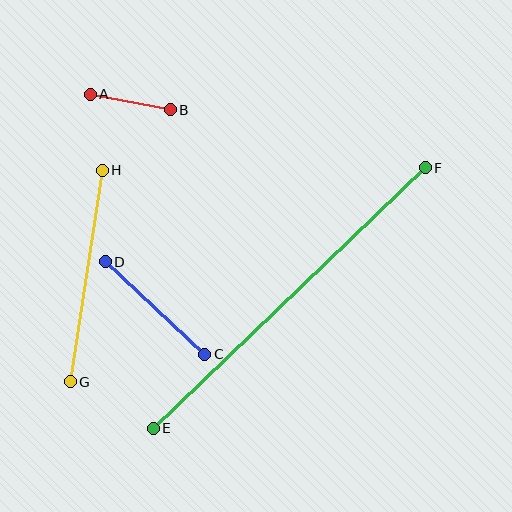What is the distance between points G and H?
The distance is approximately 214 pixels.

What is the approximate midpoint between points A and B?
The midpoint is at approximately (130, 102) pixels.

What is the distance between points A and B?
The distance is approximately 82 pixels.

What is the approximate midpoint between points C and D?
The midpoint is at approximately (155, 308) pixels.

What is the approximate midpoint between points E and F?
The midpoint is at approximately (289, 298) pixels.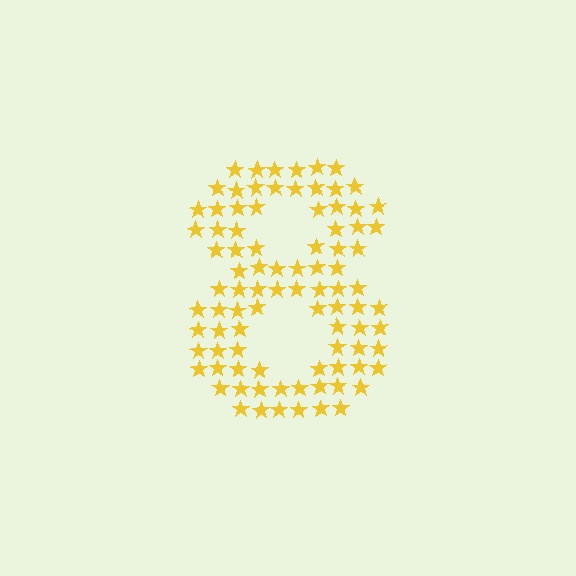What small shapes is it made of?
It is made of small stars.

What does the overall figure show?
The overall figure shows the digit 8.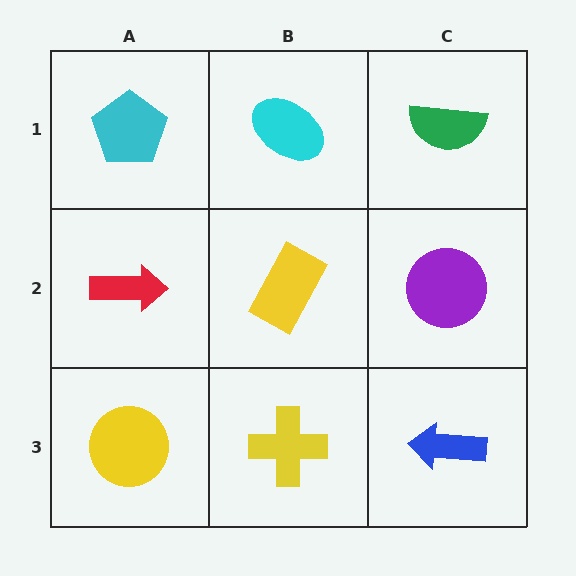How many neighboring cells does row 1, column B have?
3.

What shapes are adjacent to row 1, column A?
A red arrow (row 2, column A), a cyan ellipse (row 1, column B).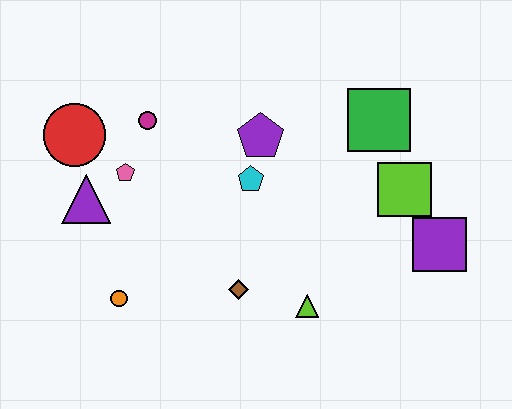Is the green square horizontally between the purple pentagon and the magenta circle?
No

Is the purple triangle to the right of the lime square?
No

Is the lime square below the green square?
Yes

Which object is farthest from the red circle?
The purple square is farthest from the red circle.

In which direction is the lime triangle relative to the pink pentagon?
The lime triangle is to the right of the pink pentagon.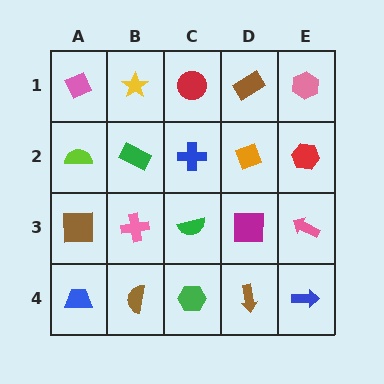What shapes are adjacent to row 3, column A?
A lime semicircle (row 2, column A), a blue trapezoid (row 4, column A), a pink cross (row 3, column B).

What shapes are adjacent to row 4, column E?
A pink arrow (row 3, column E), a brown arrow (row 4, column D).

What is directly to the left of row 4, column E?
A brown arrow.